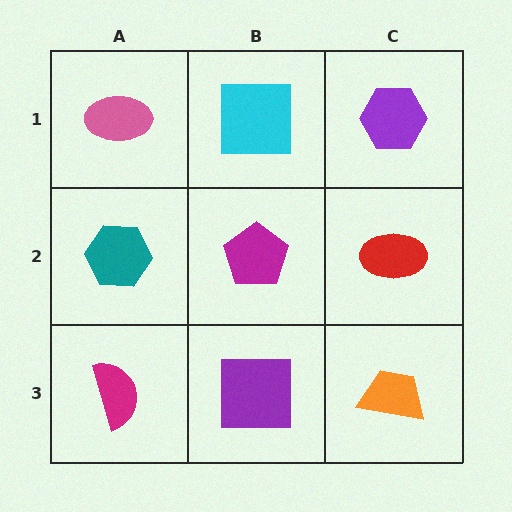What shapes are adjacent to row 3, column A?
A teal hexagon (row 2, column A), a purple square (row 3, column B).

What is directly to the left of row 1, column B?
A pink ellipse.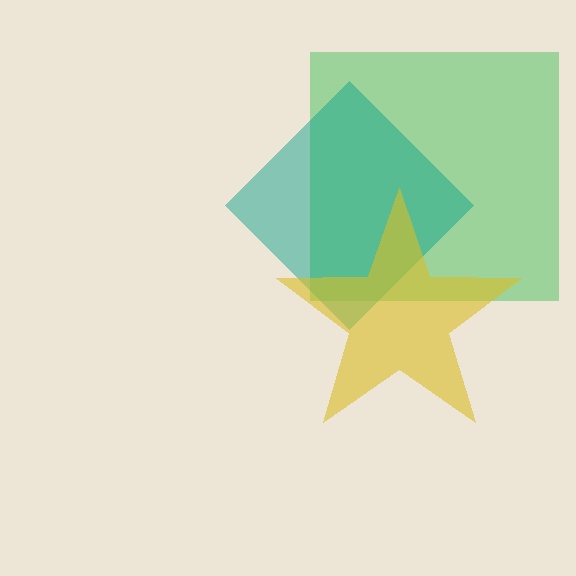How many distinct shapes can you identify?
There are 3 distinct shapes: a green square, a teal diamond, a yellow star.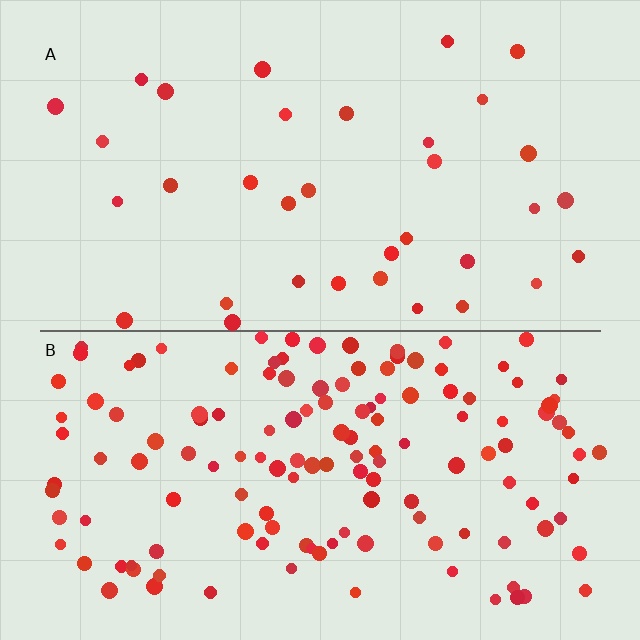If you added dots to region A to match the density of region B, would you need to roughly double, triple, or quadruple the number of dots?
Approximately quadruple.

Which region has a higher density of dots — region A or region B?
B (the bottom).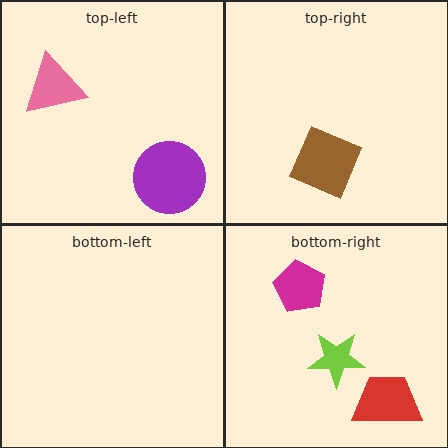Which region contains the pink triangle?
The top-left region.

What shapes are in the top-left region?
The purple circle, the pink triangle.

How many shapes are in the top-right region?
1.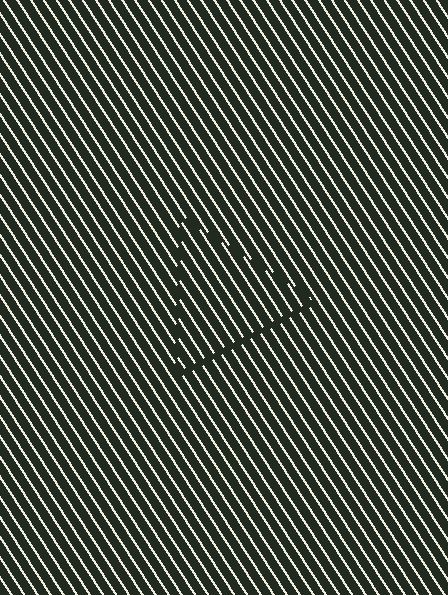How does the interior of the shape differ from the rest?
The interior of the shape contains the same grating, shifted by half a period — the contour is defined by the phase discontinuity where line-ends from the inner and outer gratings abut.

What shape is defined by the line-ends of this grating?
An illusory triangle. The interior of the shape contains the same grating, shifted by half a period — the contour is defined by the phase discontinuity where line-ends from the inner and outer gratings abut.